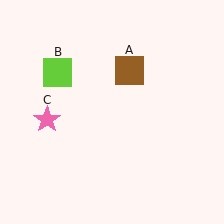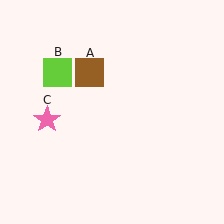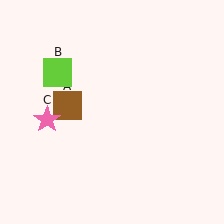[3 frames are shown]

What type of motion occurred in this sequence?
The brown square (object A) rotated counterclockwise around the center of the scene.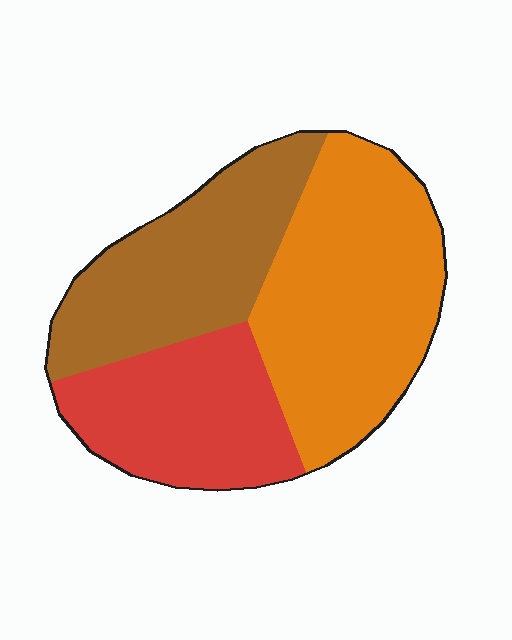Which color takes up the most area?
Orange, at roughly 40%.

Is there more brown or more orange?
Orange.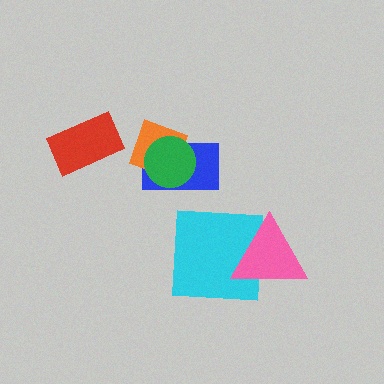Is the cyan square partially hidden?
Yes, it is partially covered by another shape.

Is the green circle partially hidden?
No, no other shape covers it.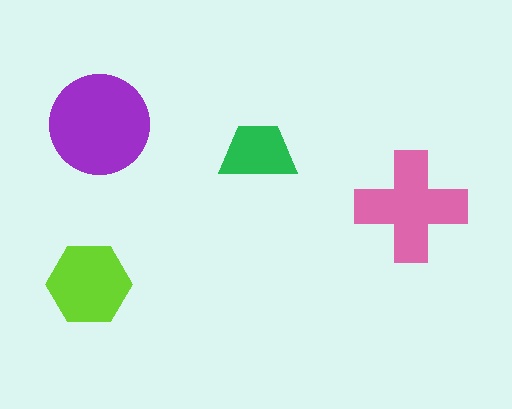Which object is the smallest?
The green trapezoid.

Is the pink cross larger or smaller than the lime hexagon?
Larger.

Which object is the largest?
The purple circle.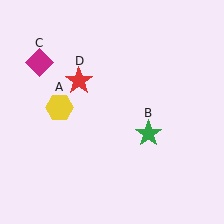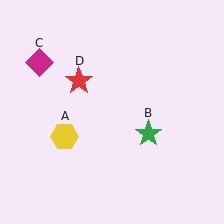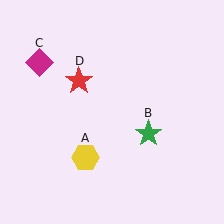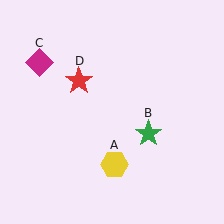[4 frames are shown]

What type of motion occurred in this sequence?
The yellow hexagon (object A) rotated counterclockwise around the center of the scene.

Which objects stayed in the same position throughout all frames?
Green star (object B) and magenta diamond (object C) and red star (object D) remained stationary.